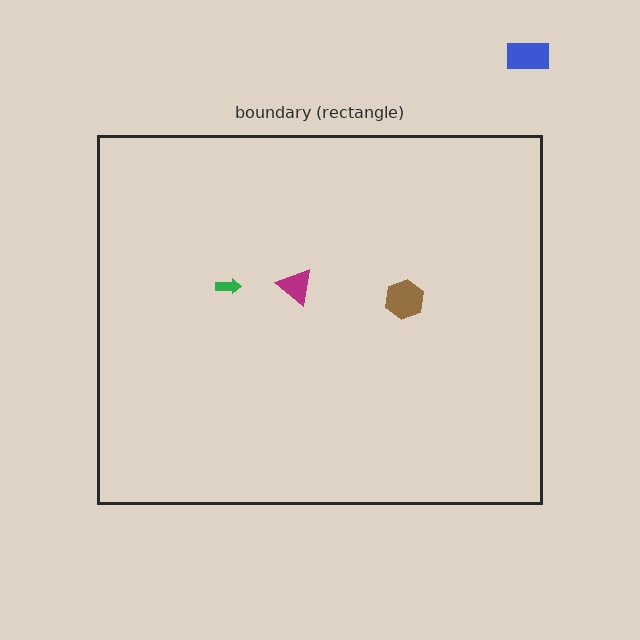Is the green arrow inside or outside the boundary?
Inside.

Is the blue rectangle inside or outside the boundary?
Outside.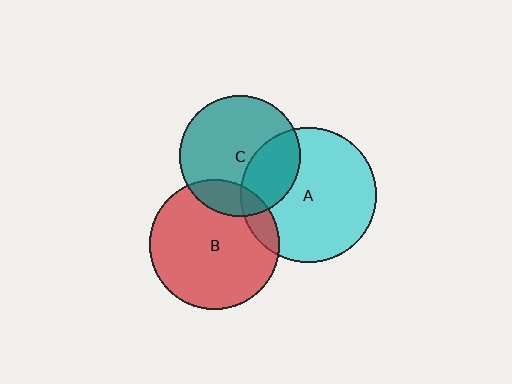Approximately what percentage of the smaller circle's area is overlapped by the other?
Approximately 10%.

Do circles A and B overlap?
Yes.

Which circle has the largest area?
Circle A (cyan).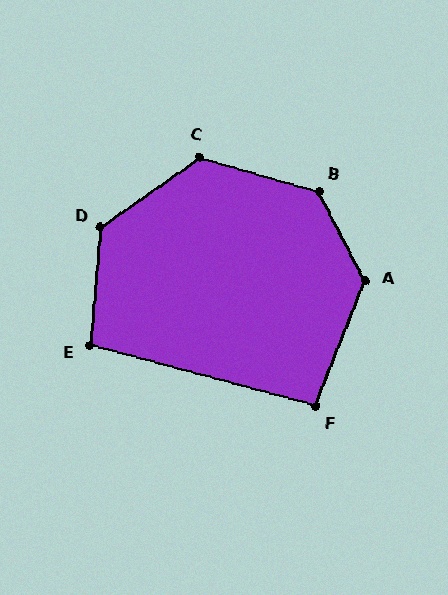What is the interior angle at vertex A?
Approximately 131 degrees (obtuse).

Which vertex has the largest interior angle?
B, at approximately 133 degrees.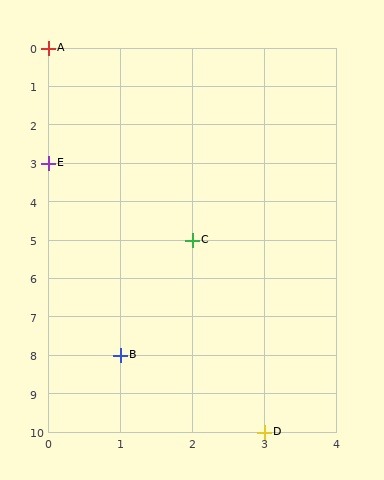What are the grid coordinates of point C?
Point C is at grid coordinates (2, 5).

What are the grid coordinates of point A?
Point A is at grid coordinates (0, 0).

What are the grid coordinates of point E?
Point E is at grid coordinates (0, 3).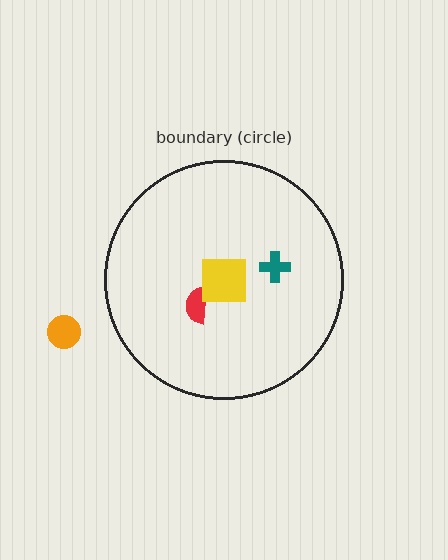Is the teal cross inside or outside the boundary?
Inside.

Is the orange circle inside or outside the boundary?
Outside.